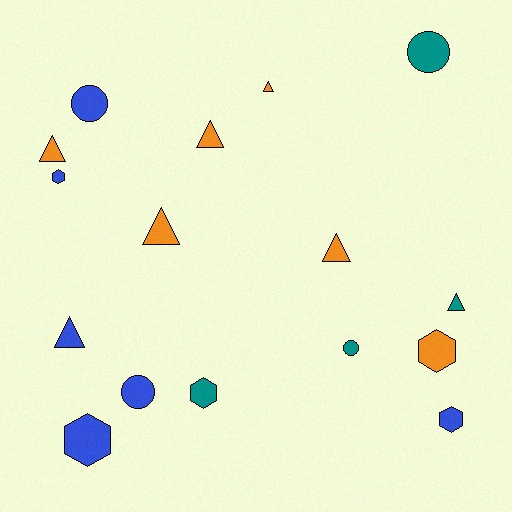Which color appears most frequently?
Blue, with 6 objects.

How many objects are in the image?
There are 16 objects.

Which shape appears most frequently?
Triangle, with 7 objects.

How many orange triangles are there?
There are 5 orange triangles.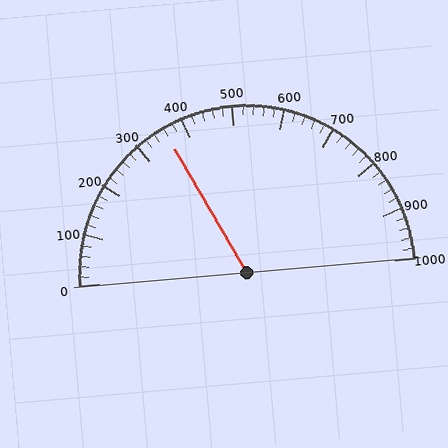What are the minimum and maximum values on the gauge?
The gauge ranges from 0 to 1000.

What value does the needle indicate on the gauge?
The needle indicates approximately 360.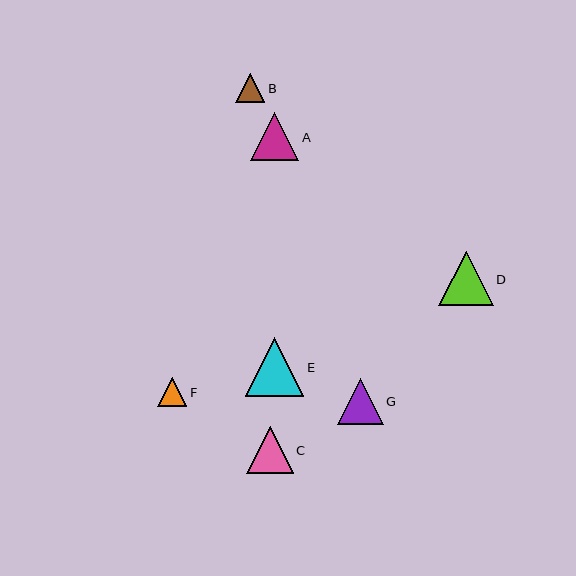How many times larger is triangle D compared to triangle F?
Triangle D is approximately 1.9 times the size of triangle F.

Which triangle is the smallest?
Triangle B is the smallest with a size of approximately 29 pixels.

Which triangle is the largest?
Triangle E is the largest with a size of approximately 59 pixels.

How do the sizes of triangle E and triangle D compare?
Triangle E and triangle D are approximately the same size.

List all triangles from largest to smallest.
From largest to smallest: E, D, A, C, G, F, B.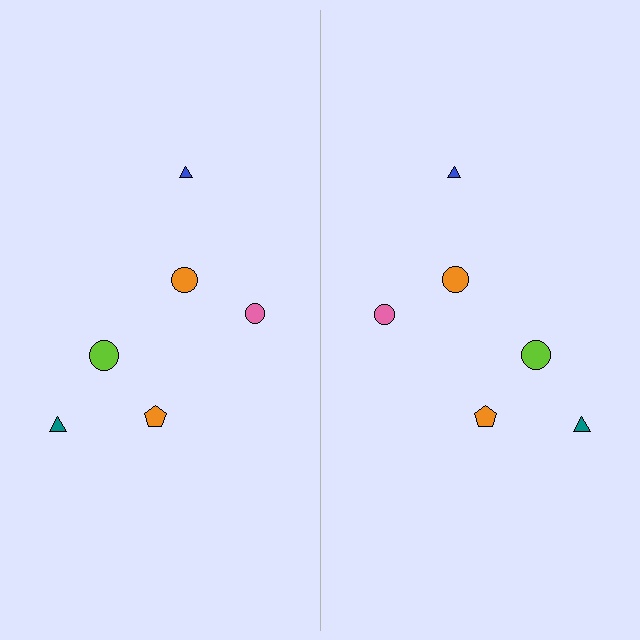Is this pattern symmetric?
Yes, this pattern has bilateral (reflection) symmetry.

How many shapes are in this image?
There are 12 shapes in this image.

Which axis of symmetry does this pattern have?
The pattern has a vertical axis of symmetry running through the center of the image.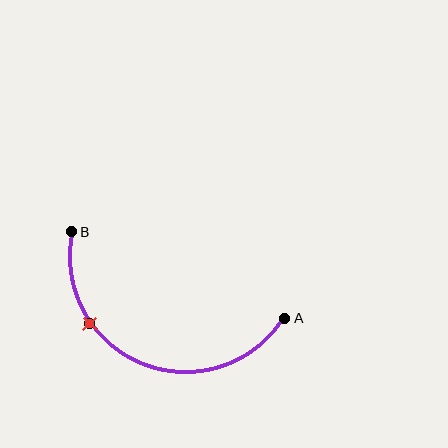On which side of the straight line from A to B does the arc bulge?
The arc bulges below the straight line connecting A and B.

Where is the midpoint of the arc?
The arc midpoint is the point on the curve farthest from the straight line joining A and B. It sits below that line.